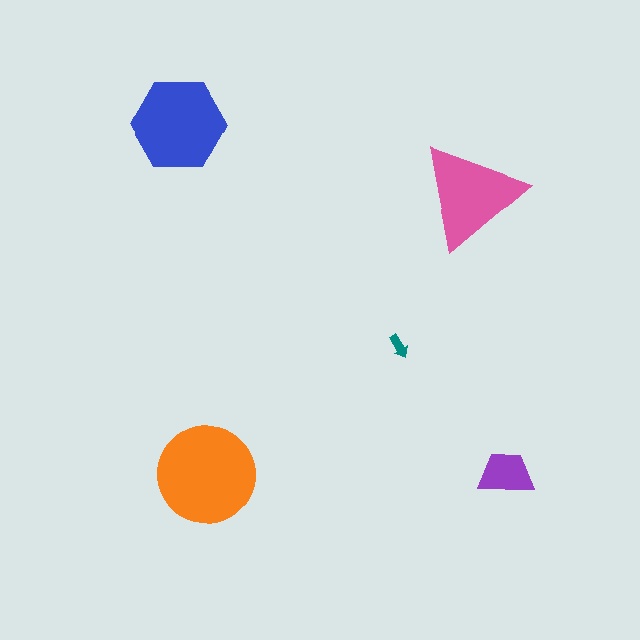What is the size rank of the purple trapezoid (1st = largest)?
4th.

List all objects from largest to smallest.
The orange circle, the blue hexagon, the pink triangle, the purple trapezoid, the teal arrow.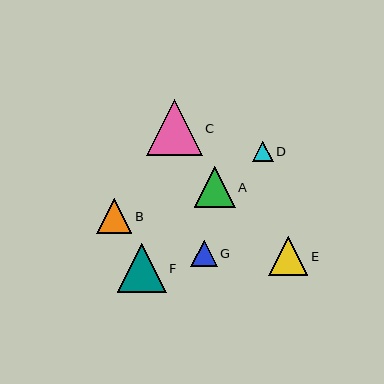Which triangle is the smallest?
Triangle D is the smallest with a size of approximately 21 pixels.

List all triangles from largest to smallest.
From largest to smallest: C, F, A, E, B, G, D.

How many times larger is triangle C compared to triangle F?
Triangle C is approximately 1.1 times the size of triangle F.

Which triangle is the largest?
Triangle C is the largest with a size of approximately 56 pixels.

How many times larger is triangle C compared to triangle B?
Triangle C is approximately 1.6 times the size of triangle B.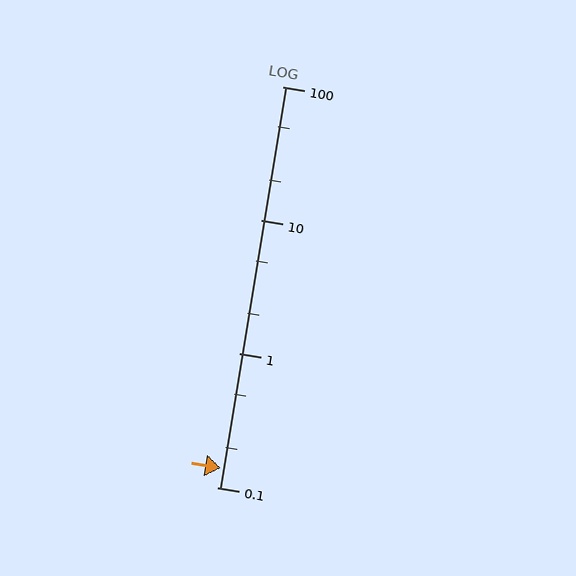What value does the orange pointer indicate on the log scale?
The pointer indicates approximately 0.14.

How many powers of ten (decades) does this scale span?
The scale spans 3 decades, from 0.1 to 100.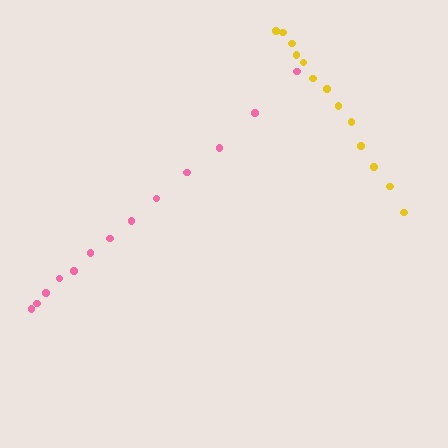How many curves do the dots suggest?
There are 2 distinct paths.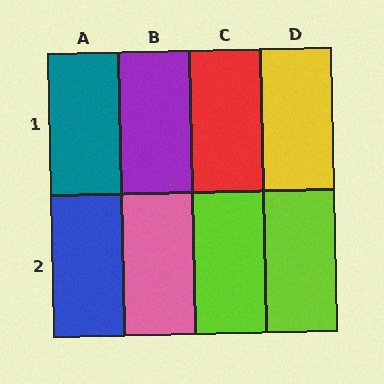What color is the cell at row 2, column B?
Pink.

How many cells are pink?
1 cell is pink.